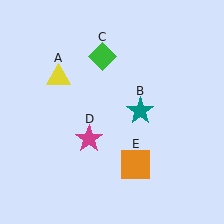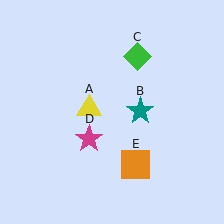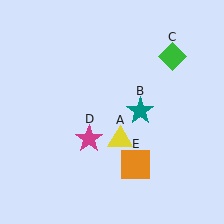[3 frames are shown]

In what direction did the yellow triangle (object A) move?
The yellow triangle (object A) moved down and to the right.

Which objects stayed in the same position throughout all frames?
Teal star (object B) and magenta star (object D) and orange square (object E) remained stationary.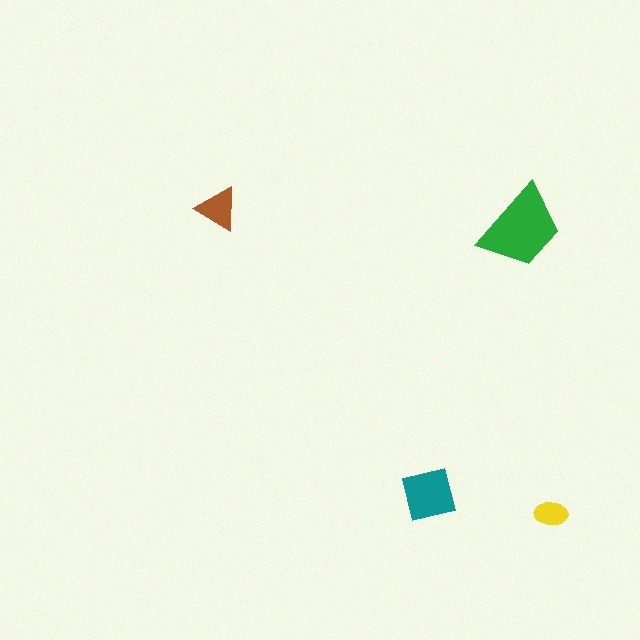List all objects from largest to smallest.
The green trapezoid, the teal square, the brown triangle, the yellow ellipse.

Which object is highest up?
The brown triangle is topmost.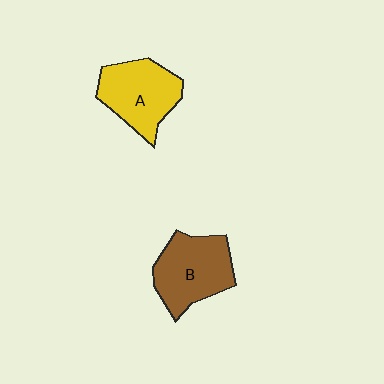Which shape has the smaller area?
Shape A (yellow).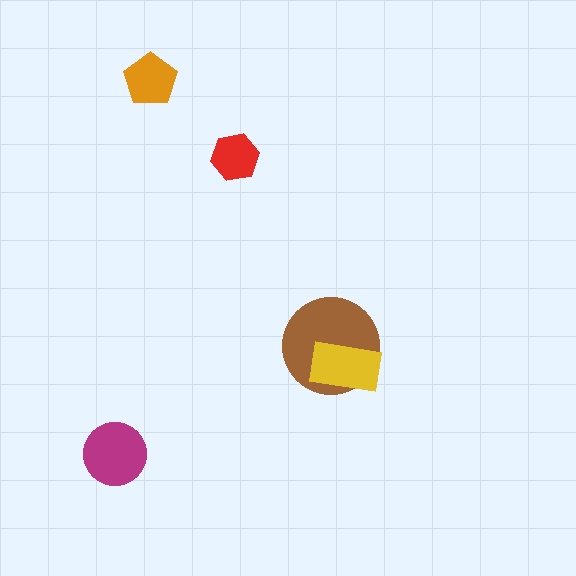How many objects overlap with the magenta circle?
0 objects overlap with the magenta circle.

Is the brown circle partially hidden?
Yes, it is partially covered by another shape.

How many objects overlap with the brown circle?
1 object overlaps with the brown circle.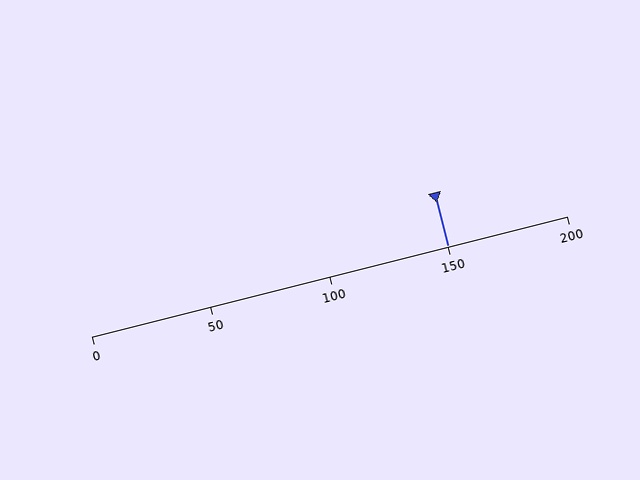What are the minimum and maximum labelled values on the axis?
The axis runs from 0 to 200.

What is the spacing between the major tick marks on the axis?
The major ticks are spaced 50 apart.